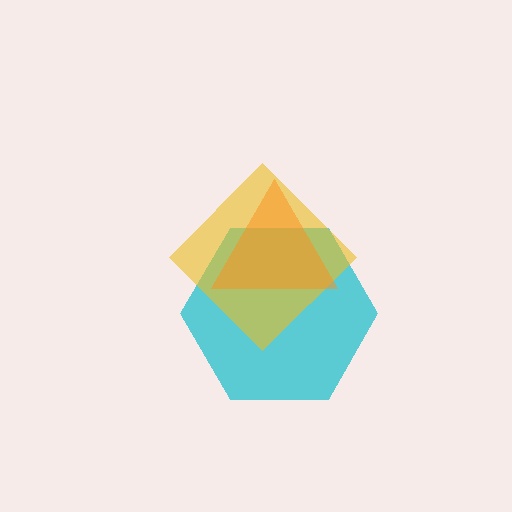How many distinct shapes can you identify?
There are 3 distinct shapes: a cyan hexagon, a yellow diamond, an orange triangle.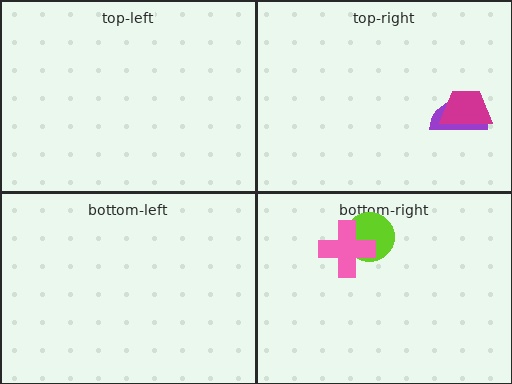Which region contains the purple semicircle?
The top-right region.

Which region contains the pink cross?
The bottom-right region.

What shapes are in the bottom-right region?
The lime circle, the pink cross.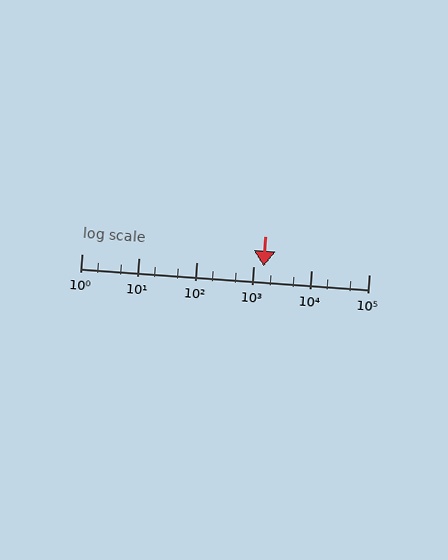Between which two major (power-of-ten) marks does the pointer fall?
The pointer is between 1000 and 10000.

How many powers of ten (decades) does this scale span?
The scale spans 5 decades, from 1 to 100000.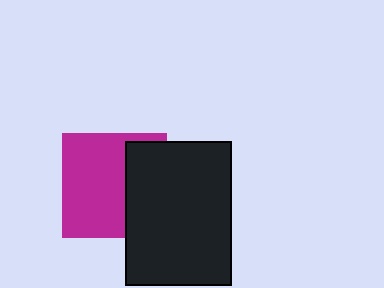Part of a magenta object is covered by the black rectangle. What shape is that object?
It is a square.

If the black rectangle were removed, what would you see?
You would see the complete magenta square.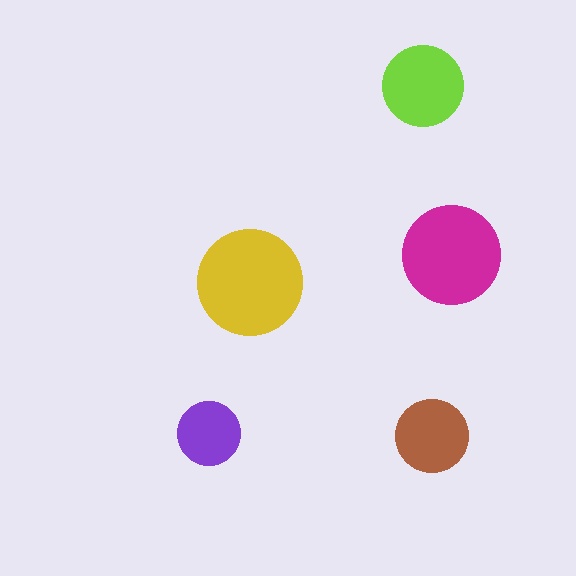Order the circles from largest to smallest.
the yellow one, the magenta one, the lime one, the brown one, the purple one.